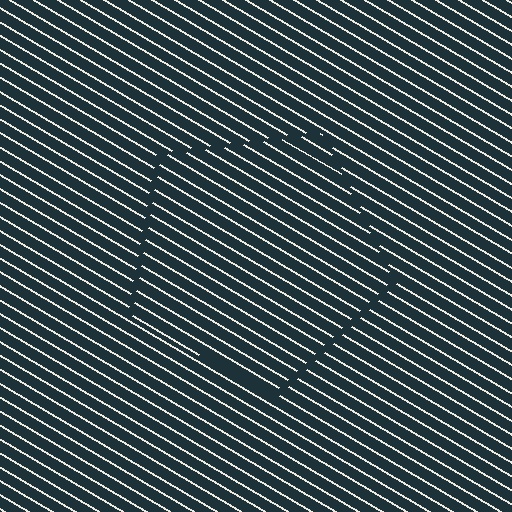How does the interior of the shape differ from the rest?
The interior of the shape contains the same grating, shifted by half a period — the contour is defined by the phase discontinuity where line-ends from the inner and outer gratings abut.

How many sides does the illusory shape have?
5 sides — the line-ends trace a pentagon.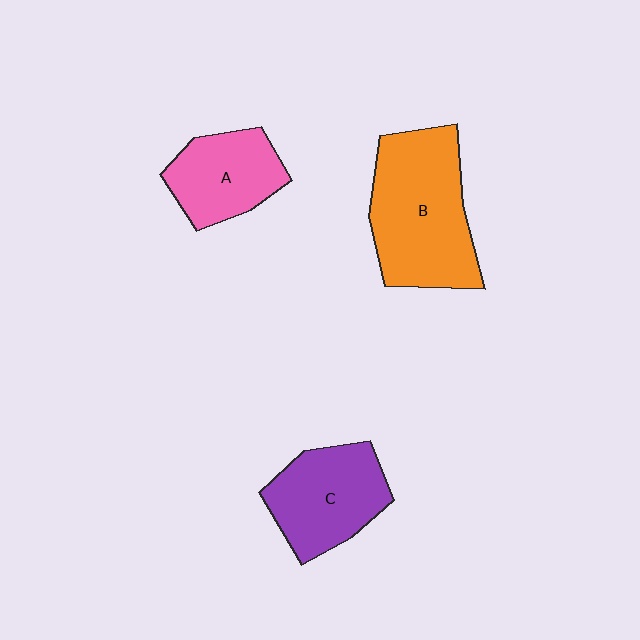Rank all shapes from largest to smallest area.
From largest to smallest: B (orange), C (purple), A (pink).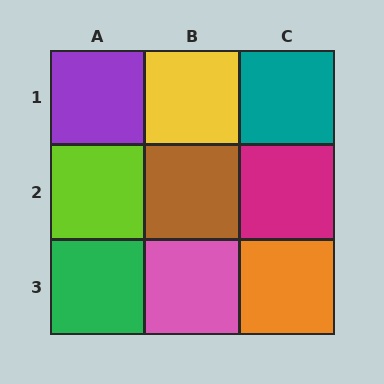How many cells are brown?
1 cell is brown.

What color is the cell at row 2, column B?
Brown.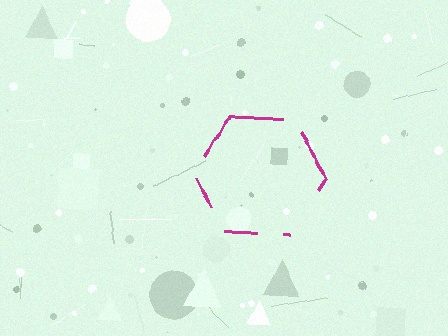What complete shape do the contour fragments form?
The contour fragments form a hexagon.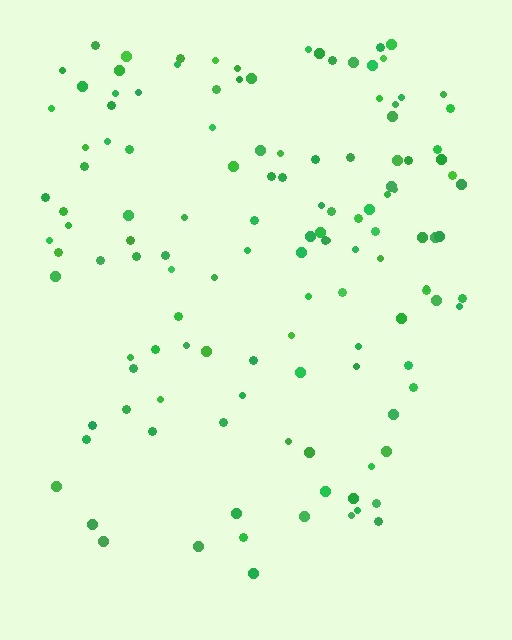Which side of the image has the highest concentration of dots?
The top.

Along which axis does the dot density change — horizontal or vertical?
Vertical.